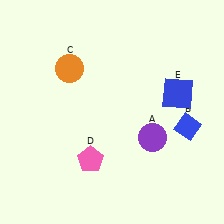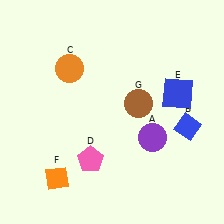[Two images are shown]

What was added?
An orange diamond (F), a brown circle (G) were added in Image 2.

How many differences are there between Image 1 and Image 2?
There are 2 differences between the two images.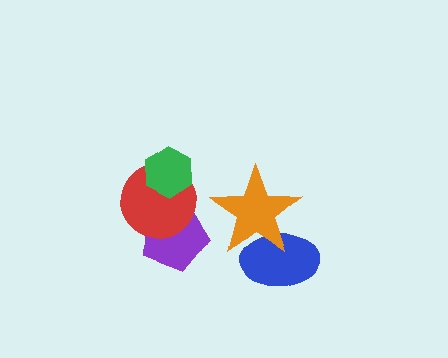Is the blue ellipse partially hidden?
Yes, it is partially covered by another shape.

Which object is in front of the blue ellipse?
The orange star is in front of the blue ellipse.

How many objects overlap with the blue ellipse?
1 object overlaps with the blue ellipse.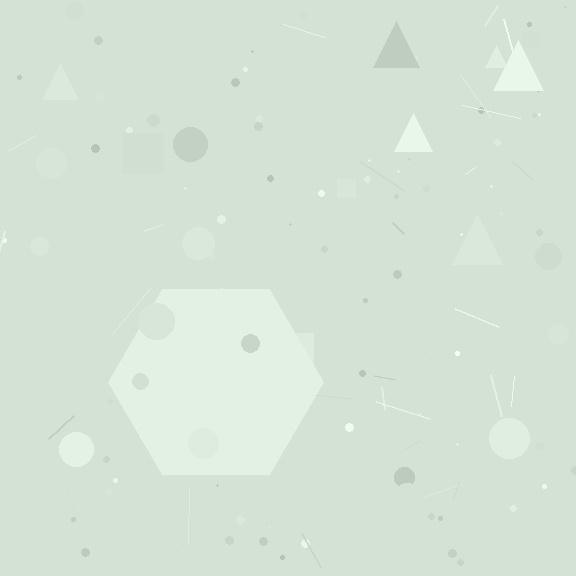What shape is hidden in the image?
A hexagon is hidden in the image.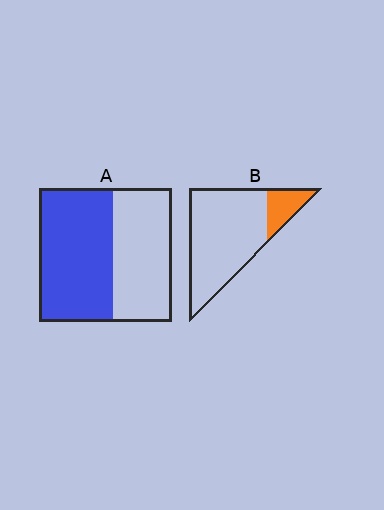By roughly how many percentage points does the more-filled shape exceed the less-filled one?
By roughly 40 percentage points (A over B).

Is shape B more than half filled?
No.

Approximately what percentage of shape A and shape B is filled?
A is approximately 55% and B is approximately 15%.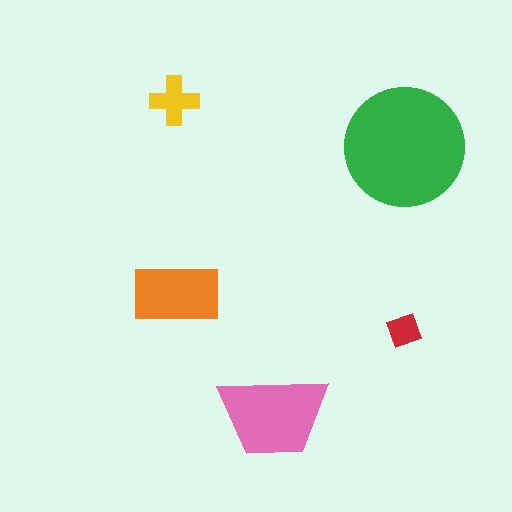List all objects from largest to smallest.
The green circle, the pink trapezoid, the orange rectangle, the yellow cross, the red square.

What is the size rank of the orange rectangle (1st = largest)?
3rd.